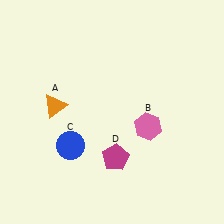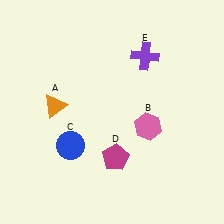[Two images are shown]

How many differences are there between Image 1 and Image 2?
There is 1 difference between the two images.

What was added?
A purple cross (E) was added in Image 2.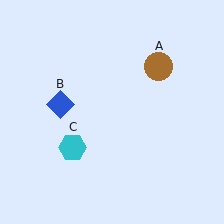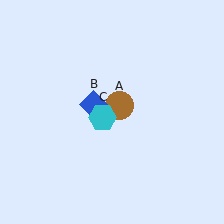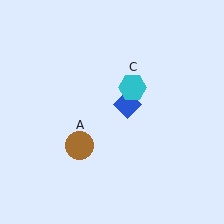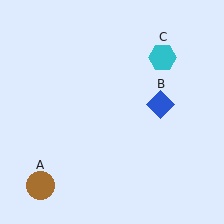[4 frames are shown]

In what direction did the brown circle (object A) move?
The brown circle (object A) moved down and to the left.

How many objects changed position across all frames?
3 objects changed position: brown circle (object A), blue diamond (object B), cyan hexagon (object C).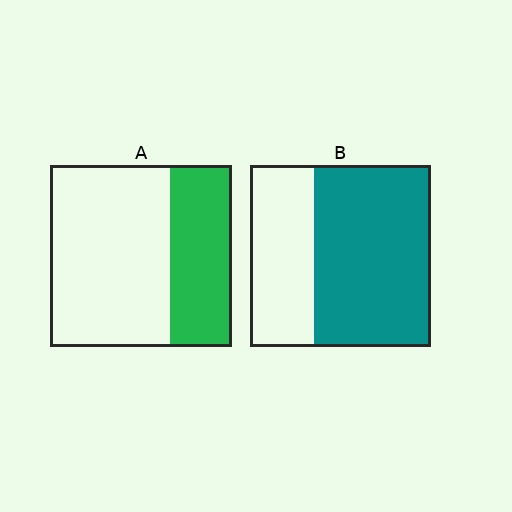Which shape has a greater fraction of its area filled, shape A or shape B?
Shape B.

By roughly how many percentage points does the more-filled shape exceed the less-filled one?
By roughly 30 percentage points (B over A).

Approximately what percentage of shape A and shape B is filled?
A is approximately 35% and B is approximately 65%.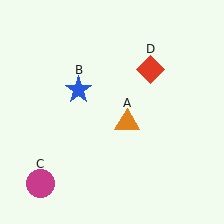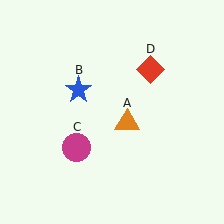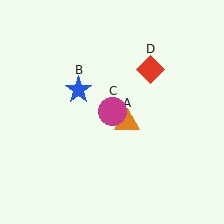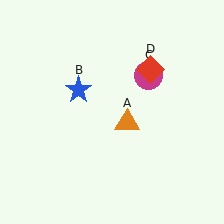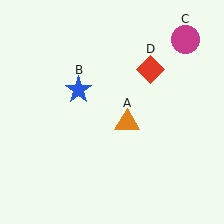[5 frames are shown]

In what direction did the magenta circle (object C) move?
The magenta circle (object C) moved up and to the right.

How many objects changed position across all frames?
1 object changed position: magenta circle (object C).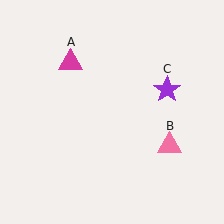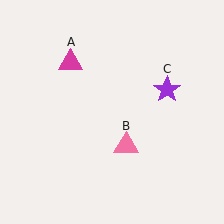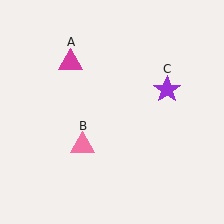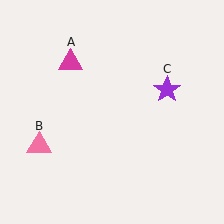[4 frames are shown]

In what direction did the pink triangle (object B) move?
The pink triangle (object B) moved left.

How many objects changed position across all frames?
1 object changed position: pink triangle (object B).